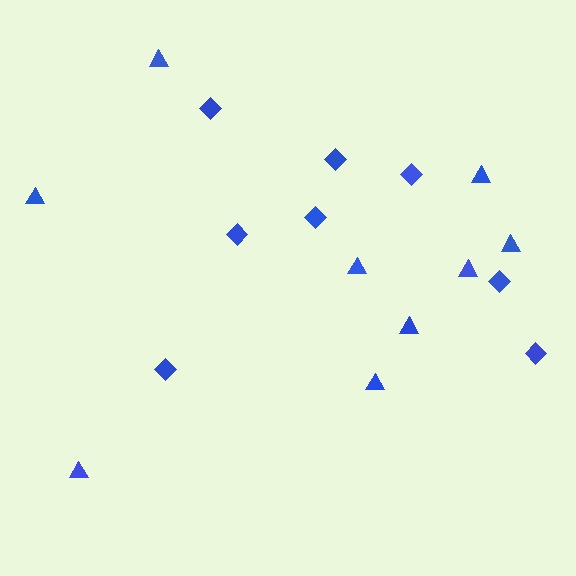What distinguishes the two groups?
There are 2 groups: one group of triangles (9) and one group of diamonds (8).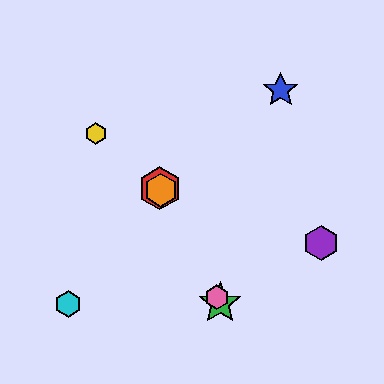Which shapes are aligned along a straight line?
The red hexagon, the green star, the orange hexagon, the pink hexagon are aligned along a straight line.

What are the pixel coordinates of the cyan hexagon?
The cyan hexagon is at (68, 304).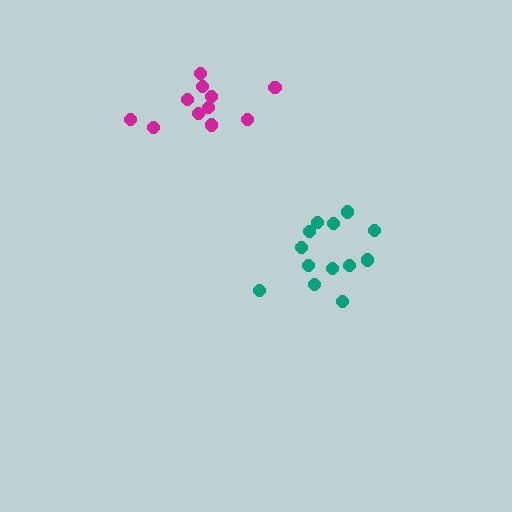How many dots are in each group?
Group 1: 13 dots, Group 2: 11 dots (24 total).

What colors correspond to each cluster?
The clusters are colored: teal, magenta.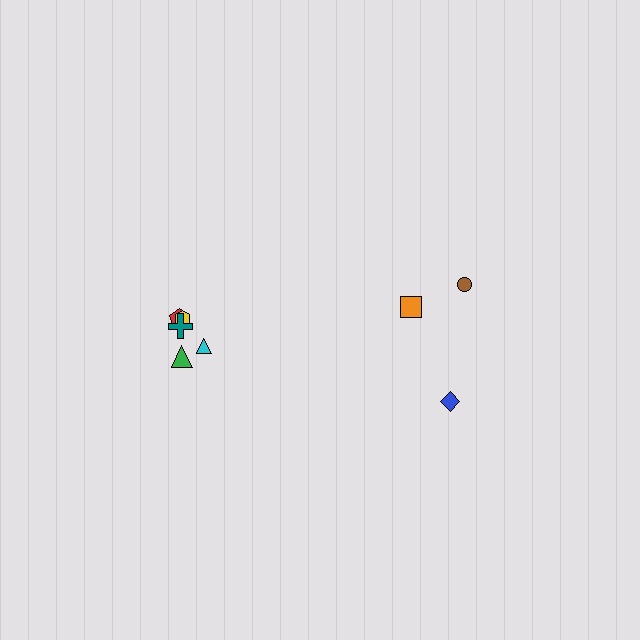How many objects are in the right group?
There are 3 objects.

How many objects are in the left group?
There are 5 objects.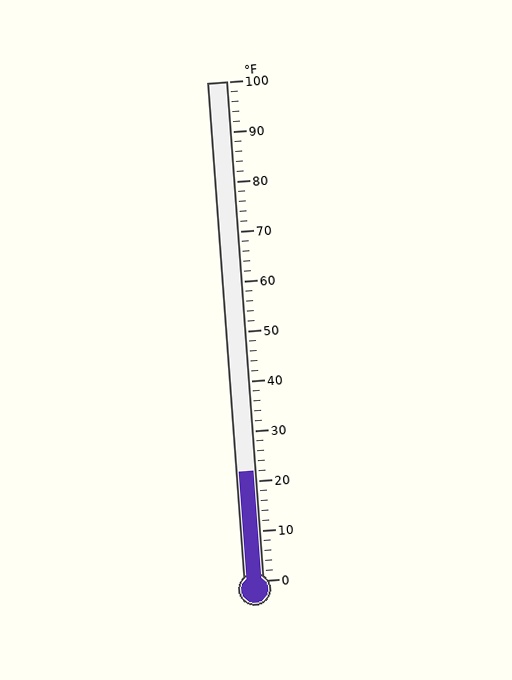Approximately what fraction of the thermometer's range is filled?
The thermometer is filled to approximately 20% of its range.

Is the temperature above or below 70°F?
The temperature is below 70°F.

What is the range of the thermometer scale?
The thermometer scale ranges from 0°F to 100°F.